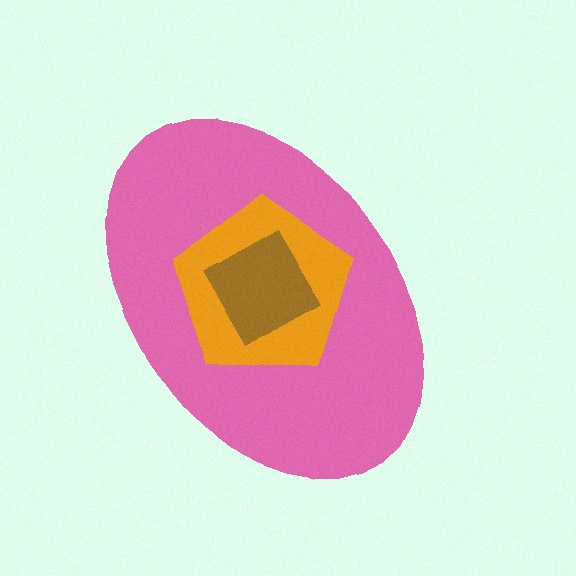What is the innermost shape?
The brown square.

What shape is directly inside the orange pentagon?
The brown square.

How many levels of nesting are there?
3.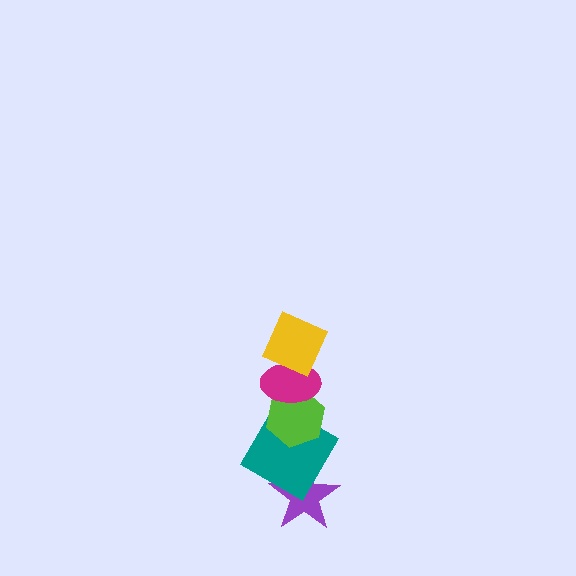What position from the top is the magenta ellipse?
The magenta ellipse is 2nd from the top.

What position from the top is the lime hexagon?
The lime hexagon is 3rd from the top.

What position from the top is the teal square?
The teal square is 4th from the top.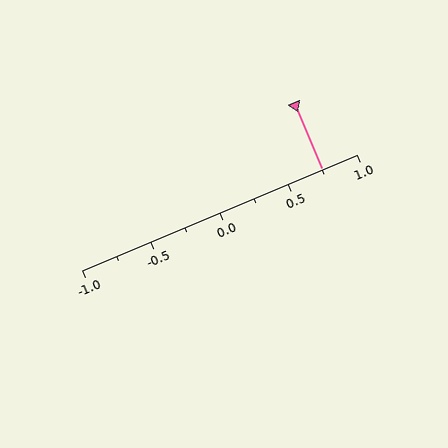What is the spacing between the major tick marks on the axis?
The major ticks are spaced 0.5 apart.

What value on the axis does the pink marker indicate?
The marker indicates approximately 0.75.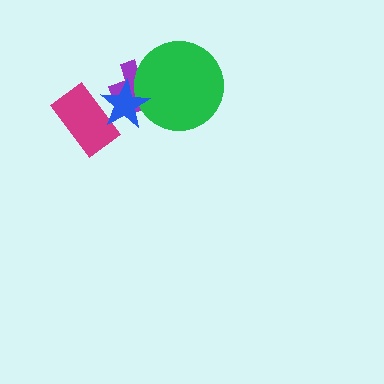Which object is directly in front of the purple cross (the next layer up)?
The green circle is directly in front of the purple cross.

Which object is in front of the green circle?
The blue star is in front of the green circle.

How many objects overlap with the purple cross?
2 objects overlap with the purple cross.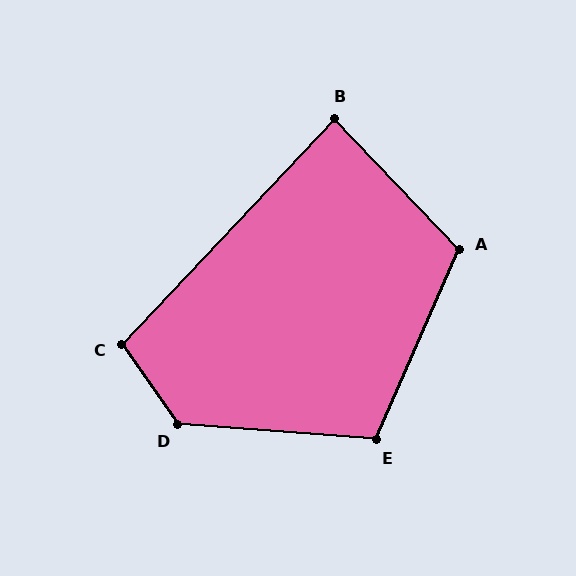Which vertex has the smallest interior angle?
B, at approximately 87 degrees.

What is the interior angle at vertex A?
Approximately 113 degrees (obtuse).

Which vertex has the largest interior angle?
D, at approximately 129 degrees.